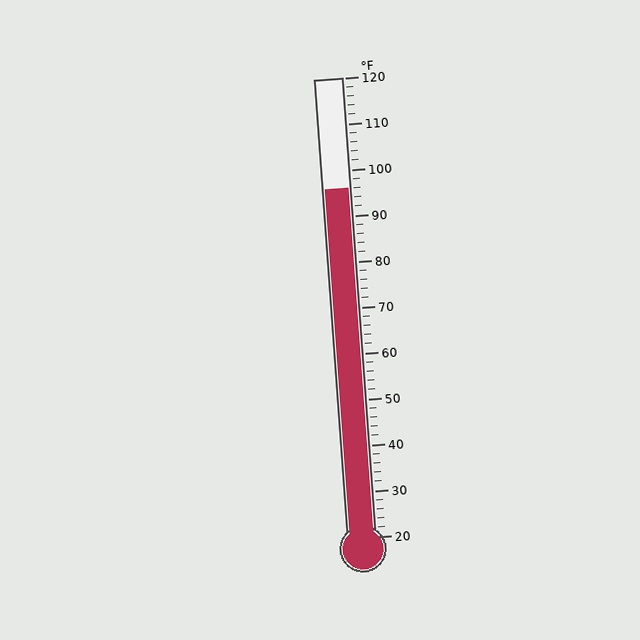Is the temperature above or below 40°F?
The temperature is above 40°F.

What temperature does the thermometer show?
The thermometer shows approximately 96°F.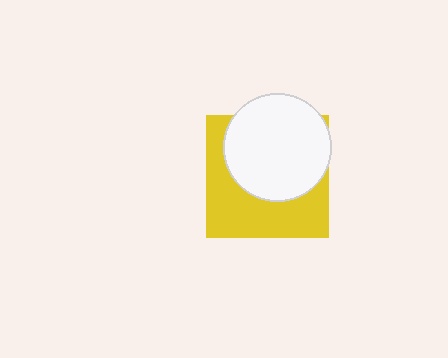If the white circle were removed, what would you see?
You would see the complete yellow square.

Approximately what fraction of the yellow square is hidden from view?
Roughly 52% of the yellow square is hidden behind the white circle.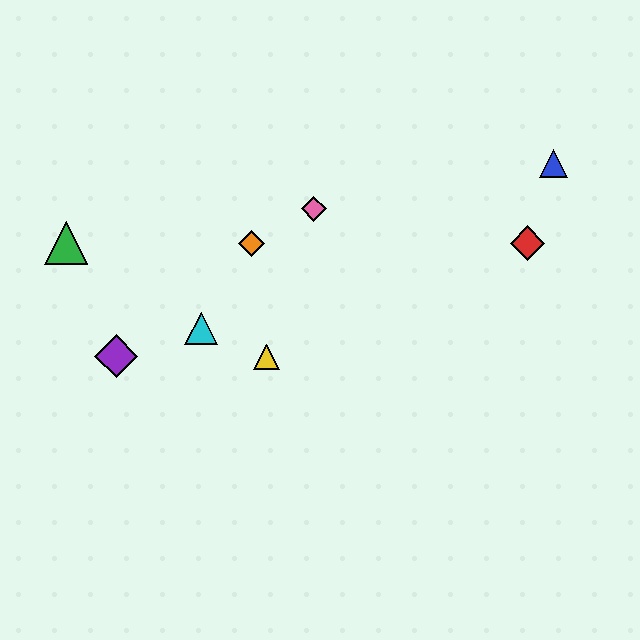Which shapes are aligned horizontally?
The red diamond, the green triangle, the orange diamond are aligned horizontally.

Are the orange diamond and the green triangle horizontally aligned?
Yes, both are at y≈243.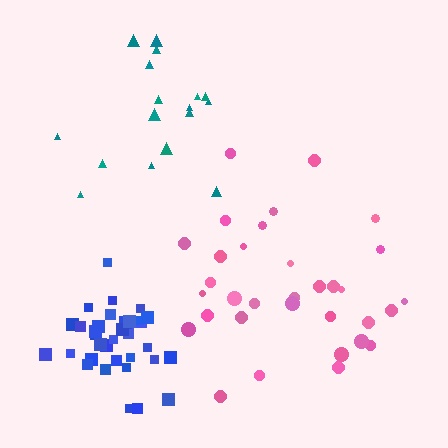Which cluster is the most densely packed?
Blue.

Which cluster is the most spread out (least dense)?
Teal.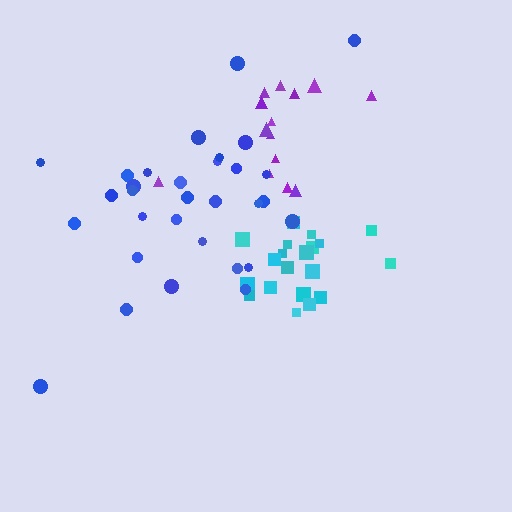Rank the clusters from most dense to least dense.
cyan, purple, blue.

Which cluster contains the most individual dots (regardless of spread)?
Blue (31).